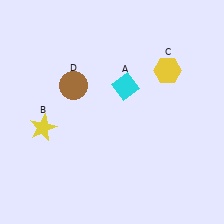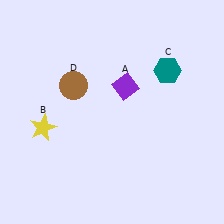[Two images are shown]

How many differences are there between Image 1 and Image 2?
There are 2 differences between the two images.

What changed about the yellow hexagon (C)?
In Image 1, C is yellow. In Image 2, it changed to teal.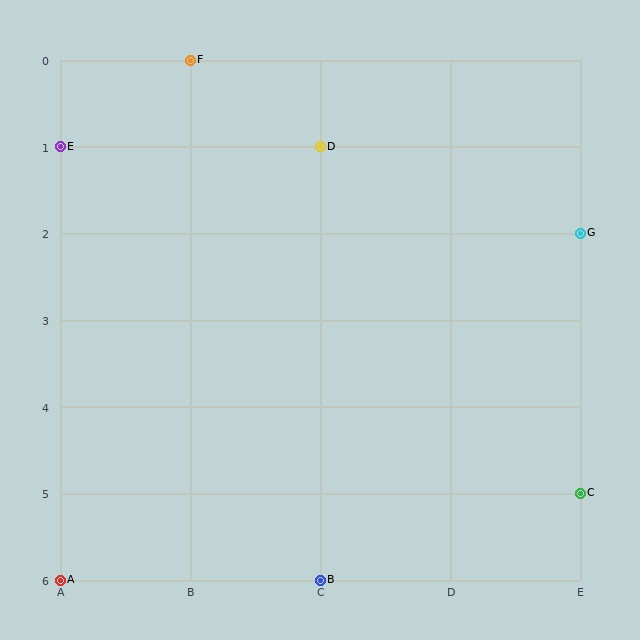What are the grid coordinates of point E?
Point E is at grid coordinates (A, 1).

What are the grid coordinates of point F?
Point F is at grid coordinates (B, 0).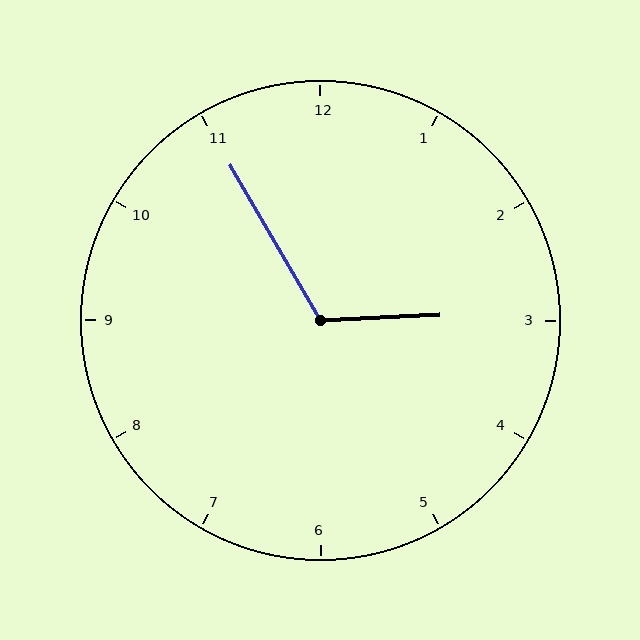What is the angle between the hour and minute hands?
Approximately 118 degrees.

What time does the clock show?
2:55.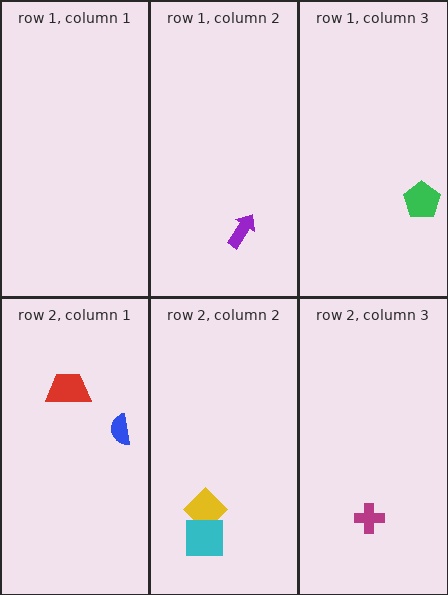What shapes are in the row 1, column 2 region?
The purple arrow.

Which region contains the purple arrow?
The row 1, column 2 region.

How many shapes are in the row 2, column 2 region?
2.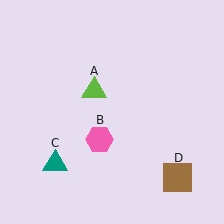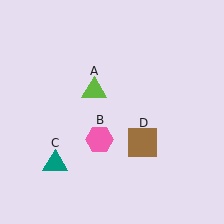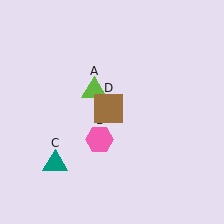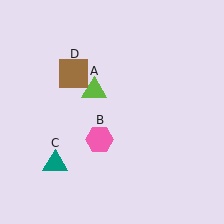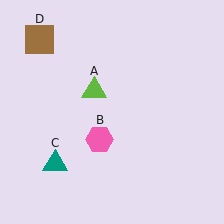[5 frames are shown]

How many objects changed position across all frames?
1 object changed position: brown square (object D).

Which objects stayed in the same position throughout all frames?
Lime triangle (object A) and pink hexagon (object B) and teal triangle (object C) remained stationary.